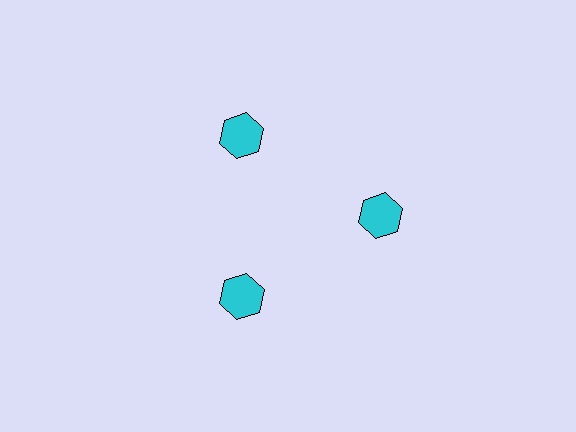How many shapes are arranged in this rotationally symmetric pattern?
There are 3 shapes, arranged in 3 groups of 1.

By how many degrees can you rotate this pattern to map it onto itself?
The pattern maps onto itself every 120 degrees of rotation.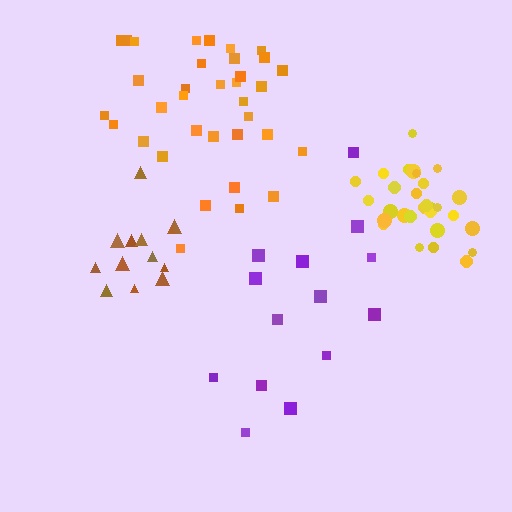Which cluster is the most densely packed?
Yellow.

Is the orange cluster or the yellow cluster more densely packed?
Yellow.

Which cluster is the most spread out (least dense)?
Purple.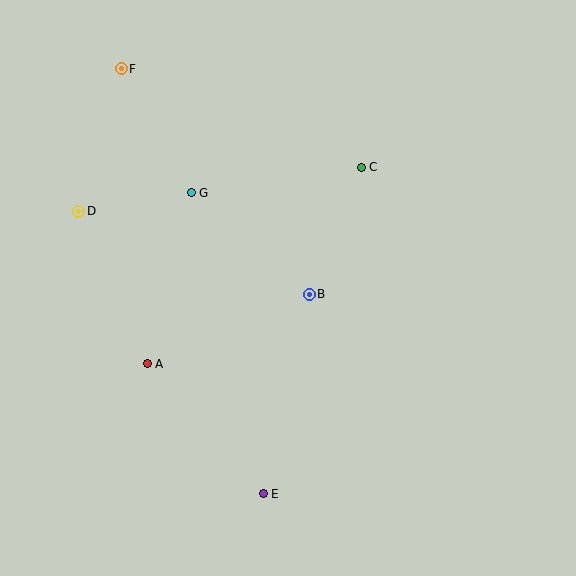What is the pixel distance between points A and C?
The distance between A and C is 290 pixels.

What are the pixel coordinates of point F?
Point F is at (121, 69).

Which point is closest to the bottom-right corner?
Point E is closest to the bottom-right corner.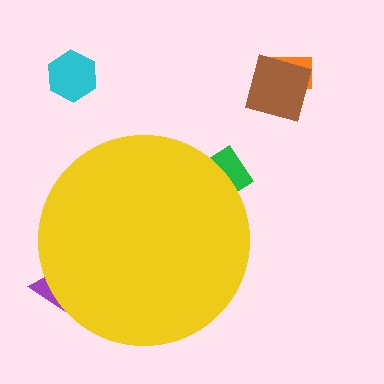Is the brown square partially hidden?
No, the brown square is fully visible.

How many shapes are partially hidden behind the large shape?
2 shapes are partially hidden.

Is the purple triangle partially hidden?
Yes, the purple triangle is partially hidden behind the yellow circle.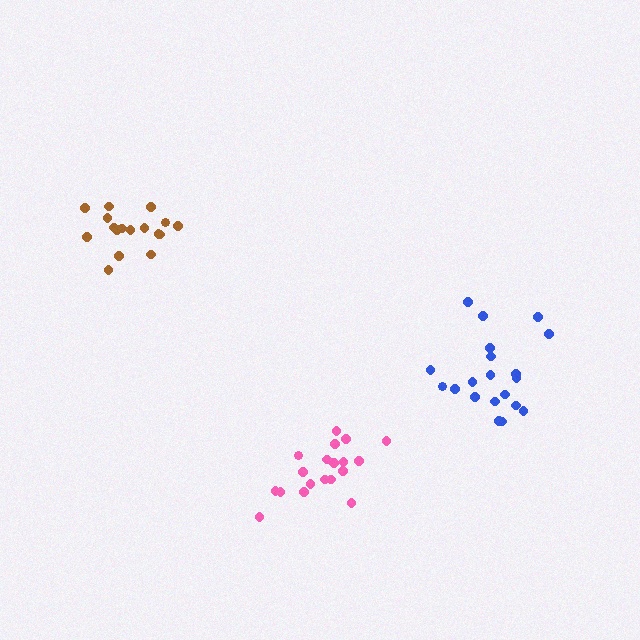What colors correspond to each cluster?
The clusters are colored: pink, brown, blue.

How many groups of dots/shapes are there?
There are 3 groups.